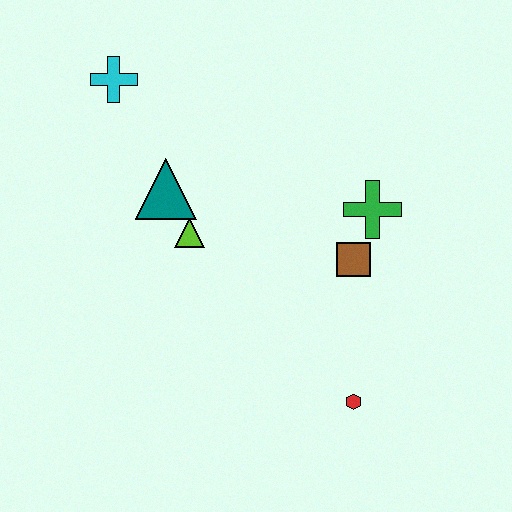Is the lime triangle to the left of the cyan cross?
No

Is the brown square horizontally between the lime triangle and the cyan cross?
No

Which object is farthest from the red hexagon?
The cyan cross is farthest from the red hexagon.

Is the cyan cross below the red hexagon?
No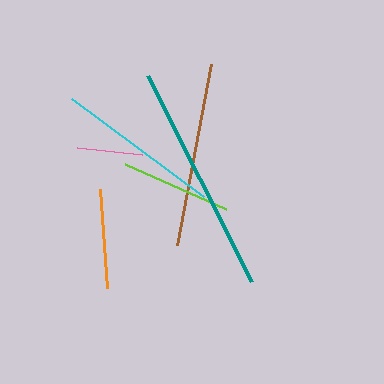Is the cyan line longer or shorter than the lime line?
The cyan line is longer than the lime line.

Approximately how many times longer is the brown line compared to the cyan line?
The brown line is approximately 1.1 times the length of the cyan line.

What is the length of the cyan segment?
The cyan segment is approximately 164 pixels long.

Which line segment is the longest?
The teal line is the longest at approximately 231 pixels.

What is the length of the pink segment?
The pink segment is approximately 65 pixels long.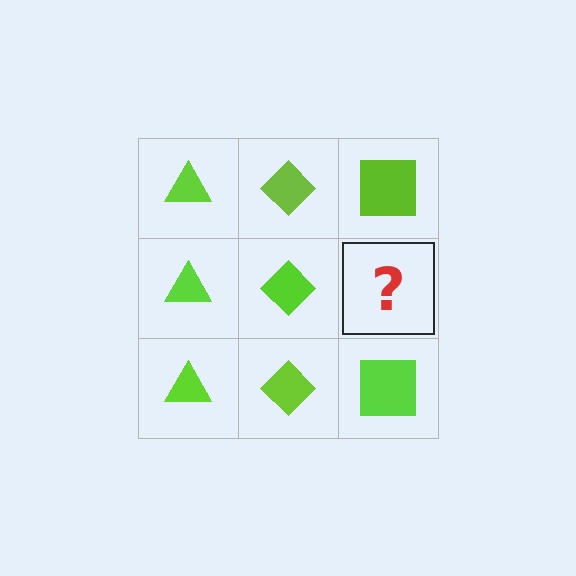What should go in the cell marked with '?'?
The missing cell should contain a lime square.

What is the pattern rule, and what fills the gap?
The rule is that each column has a consistent shape. The gap should be filled with a lime square.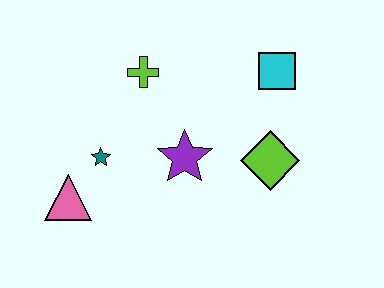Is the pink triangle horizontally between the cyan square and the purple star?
No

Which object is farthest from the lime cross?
The lime diamond is farthest from the lime cross.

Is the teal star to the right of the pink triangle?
Yes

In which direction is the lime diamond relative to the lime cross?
The lime diamond is to the right of the lime cross.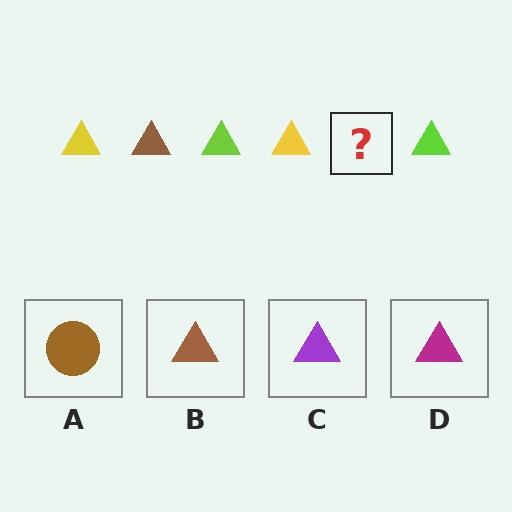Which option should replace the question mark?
Option B.